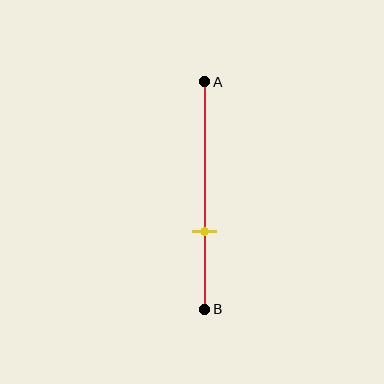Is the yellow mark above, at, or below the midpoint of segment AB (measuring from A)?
The yellow mark is below the midpoint of segment AB.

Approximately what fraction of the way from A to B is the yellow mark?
The yellow mark is approximately 65% of the way from A to B.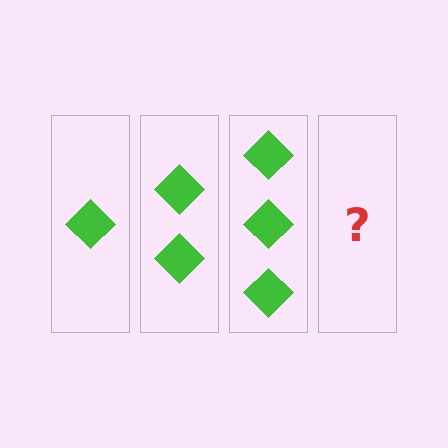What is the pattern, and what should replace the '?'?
The pattern is that each step adds one more diamond. The '?' should be 4 diamonds.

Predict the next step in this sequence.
The next step is 4 diamonds.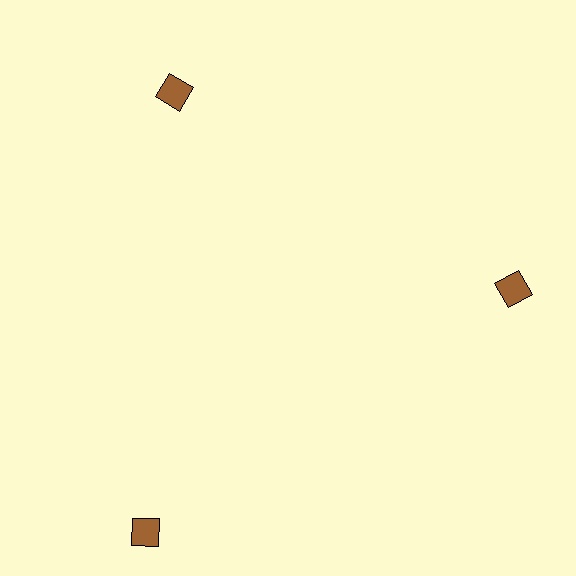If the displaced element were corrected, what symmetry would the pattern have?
It would have 3-fold rotational symmetry — the pattern would map onto itself every 120 degrees.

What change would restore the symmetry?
The symmetry would be restored by moving it inward, back onto the ring so that all 3 squares sit at equal angles and equal distance from the center.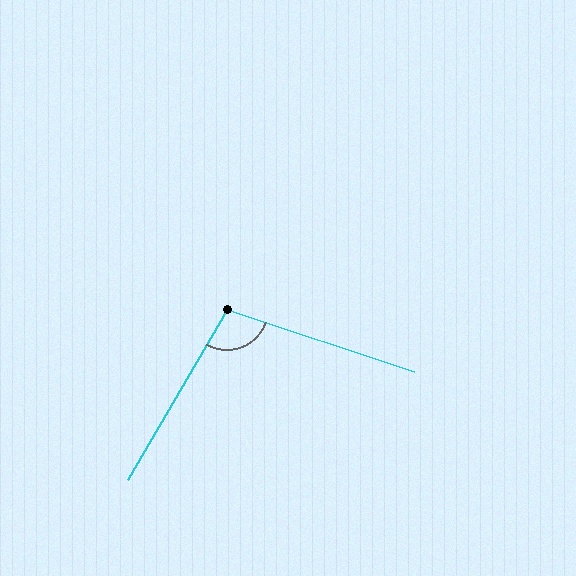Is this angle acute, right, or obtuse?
It is obtuse.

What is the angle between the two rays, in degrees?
Approximately 102 degrees.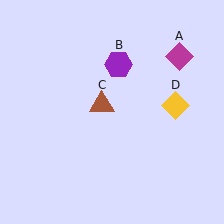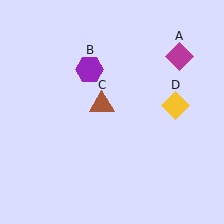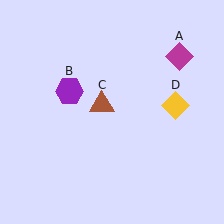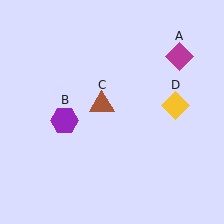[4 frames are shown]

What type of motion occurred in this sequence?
The purple hexagon (object B) rotated counterclockwise around the center of the scene.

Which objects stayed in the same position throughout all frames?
Magenta diamond (object A) and brown triangle (object C) and yellow diamond (object D) remained stationary.